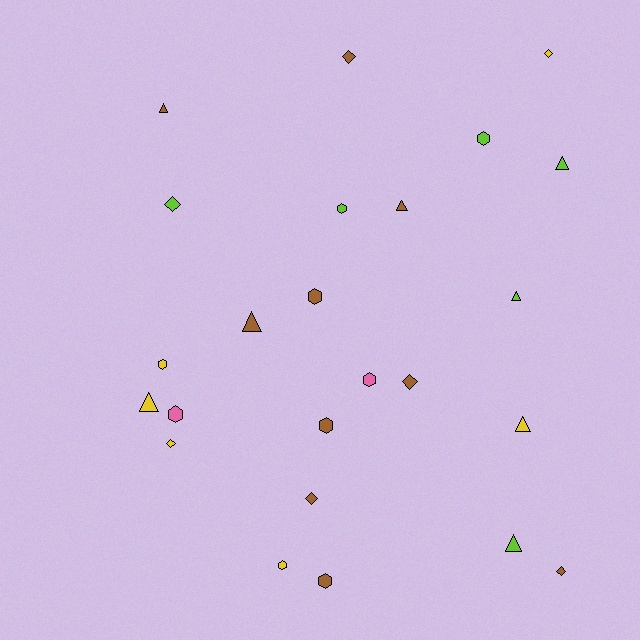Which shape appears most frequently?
Hexagon, with 9 objects.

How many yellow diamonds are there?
There are 2 yellow diamonds.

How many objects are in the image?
There are 24 objects.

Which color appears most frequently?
Brown, with 10 objects.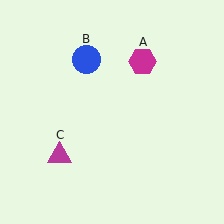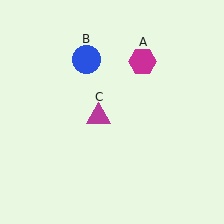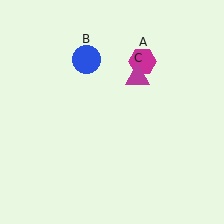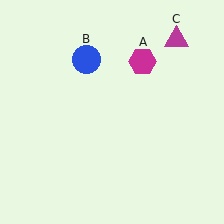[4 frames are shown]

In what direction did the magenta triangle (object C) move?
The magenta triangle (object C) moved up and to the right.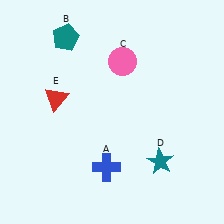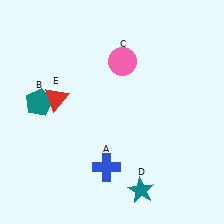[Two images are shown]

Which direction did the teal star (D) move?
The teal star (D) moved down.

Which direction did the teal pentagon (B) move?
The teal pentagon (B) moved down.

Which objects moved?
The objects that moved are: the teal pentagon (B), the teal star (D).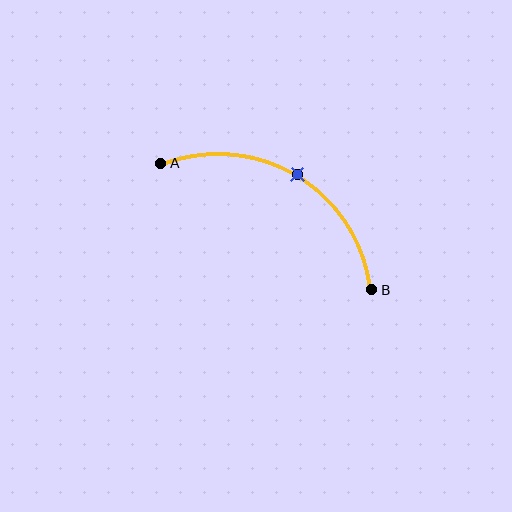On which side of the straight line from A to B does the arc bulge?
The arc bulges above the straight line connecting A and B.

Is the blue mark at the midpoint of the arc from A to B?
Yes. The blue mark lies on the arc at equal arc-length from both A and B — it is the arc midpoint.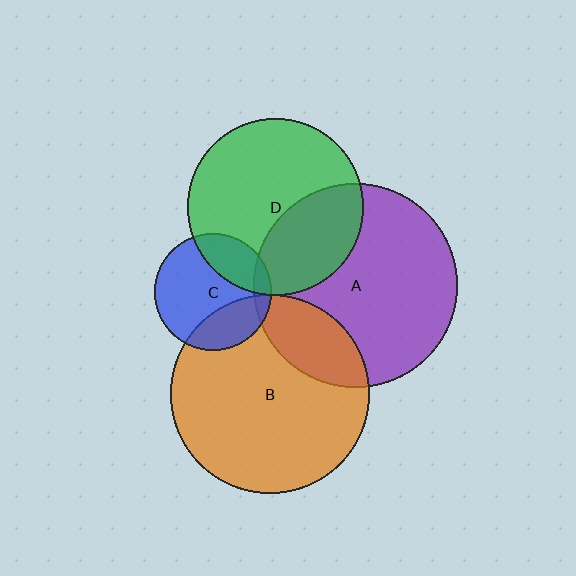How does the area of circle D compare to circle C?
Approximately 2.3 times.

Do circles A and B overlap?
Yes.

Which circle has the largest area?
Circle A (purple).